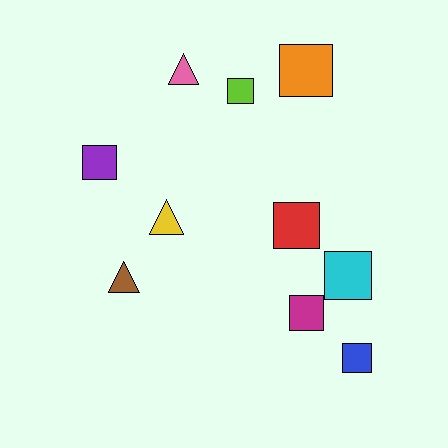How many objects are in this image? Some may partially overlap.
There are 10 objects.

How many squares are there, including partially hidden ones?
There are 7 squares.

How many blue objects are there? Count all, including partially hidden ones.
There is 1 blue object.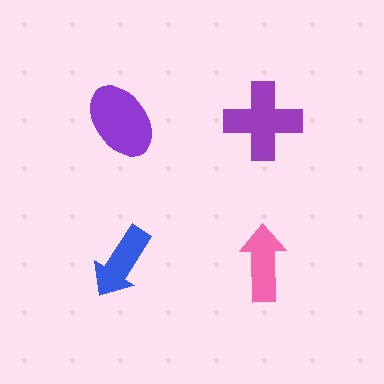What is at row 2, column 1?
A blue arrow.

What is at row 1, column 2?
A purple cross.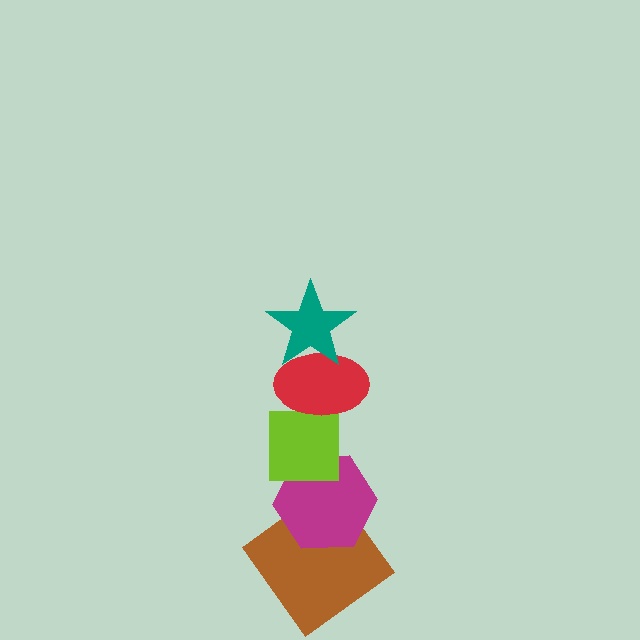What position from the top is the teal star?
The teal star is 1st from the top.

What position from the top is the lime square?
The lime square is 3rd from the top.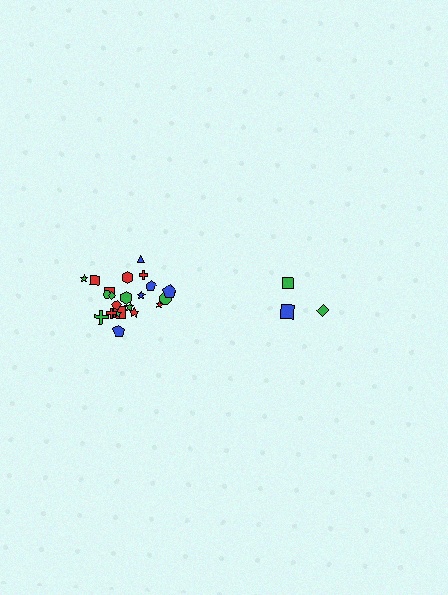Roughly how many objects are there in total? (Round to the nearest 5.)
Roughly 25 objects in total.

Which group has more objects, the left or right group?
The left group.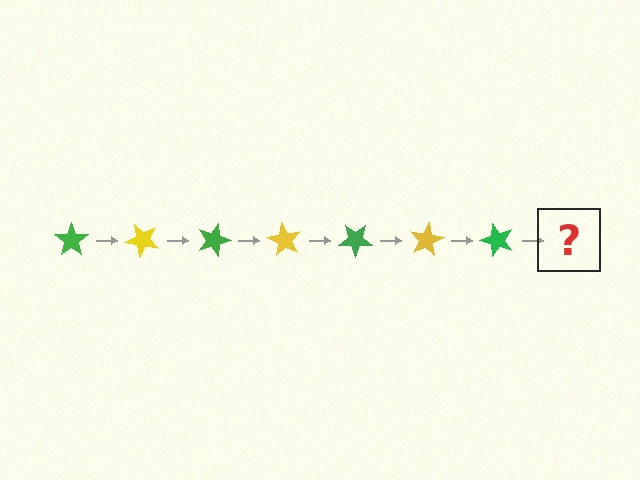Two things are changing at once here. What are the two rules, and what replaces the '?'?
The two rules are that it rotates 45 degrees each step and the color cycles through green and yellow. The '?' should be a yellow star, rotated 315 degrees from the start.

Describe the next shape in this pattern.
It should be a yellow star, rotated 315 degrees from the start.